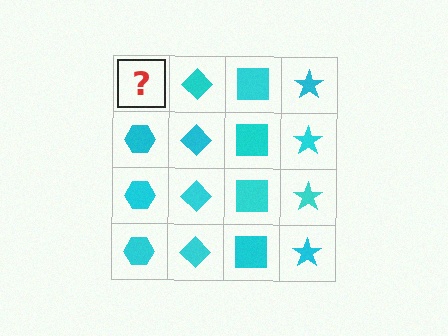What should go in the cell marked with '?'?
The missing cell should contain a cyan hexagon.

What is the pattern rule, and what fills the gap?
The rule is that each column has a consistent shape. The gap should be filled with a cyan hexagon.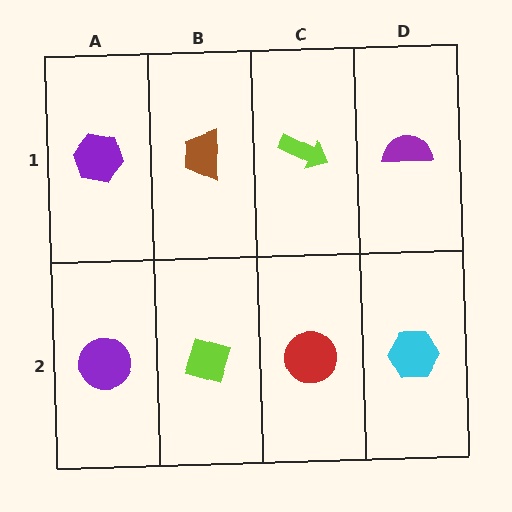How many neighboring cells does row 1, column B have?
3.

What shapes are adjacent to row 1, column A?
A purple circle (row 2, column A), a brown trapezoid (row 1, column B).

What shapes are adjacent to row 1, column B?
A lime diamond (row 2, column B), a purple hexagon (row 1, column A), a lime arrow (row 1, column C).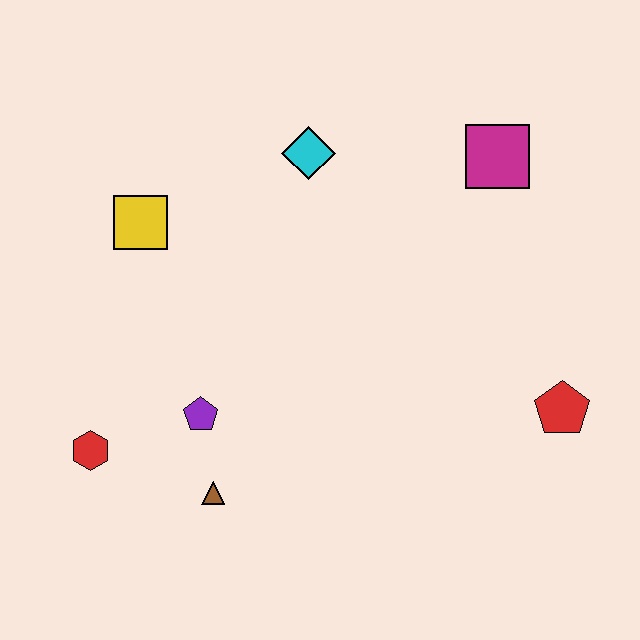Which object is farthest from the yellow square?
The red pentagon is farthest from the yellow square.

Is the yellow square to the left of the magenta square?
Yes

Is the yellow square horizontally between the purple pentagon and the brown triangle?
No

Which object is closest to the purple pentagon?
The brown triangle is closest to the purple pentagon.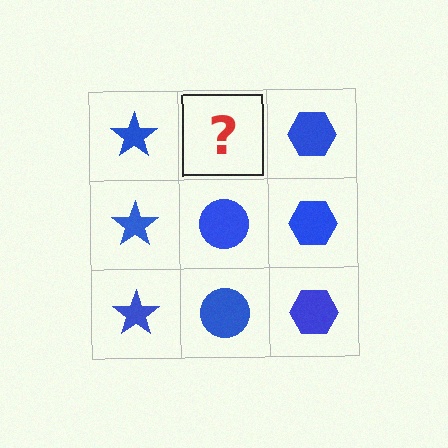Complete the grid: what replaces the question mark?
The question mark should be replaced with a blue circle.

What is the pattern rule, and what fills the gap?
The rule is that each column has a consistent shape. The gap should be filled with a blue circle.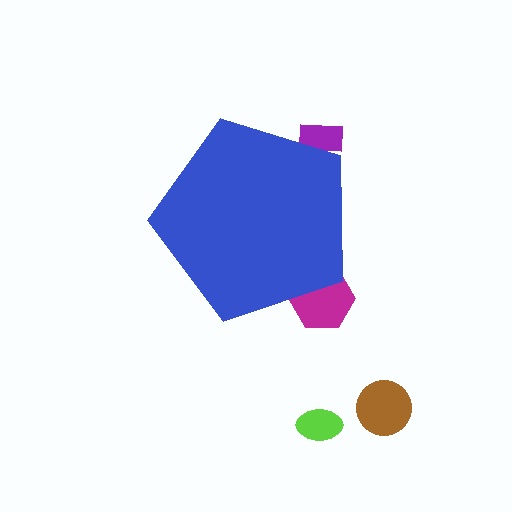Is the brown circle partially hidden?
No, the brown circle is fully visible.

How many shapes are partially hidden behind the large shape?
2 shapes are partially hidden.